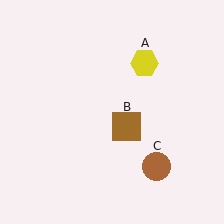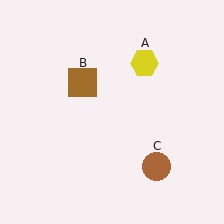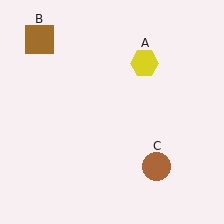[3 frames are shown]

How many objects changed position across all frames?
1 object changed position: brown square (object B).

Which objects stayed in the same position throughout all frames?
Yellow hexagon (object A) and brown circle (object C) remained stationary.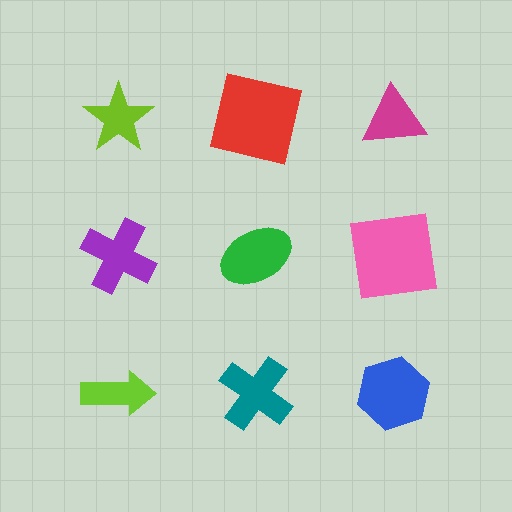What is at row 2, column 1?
A purple cross.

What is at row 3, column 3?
A blue hexagon.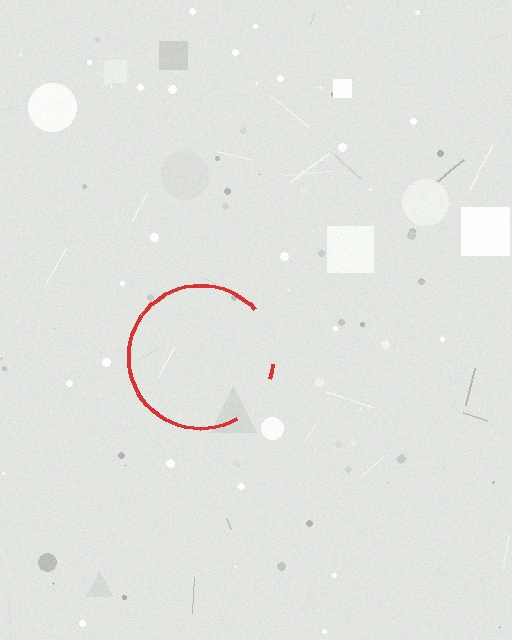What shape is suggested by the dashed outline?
The dashed outline suggests a circle.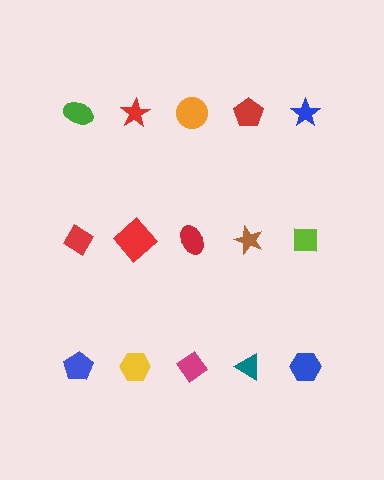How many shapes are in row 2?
5 shapes.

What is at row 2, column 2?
A red diamond.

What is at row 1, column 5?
A blue star.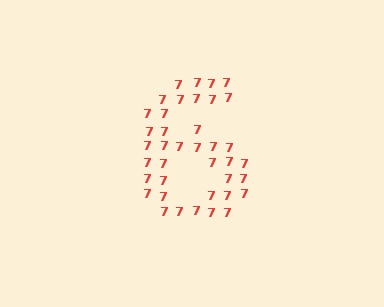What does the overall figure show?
The overall figure shows the digit 6.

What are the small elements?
The small elements are digit 7's.